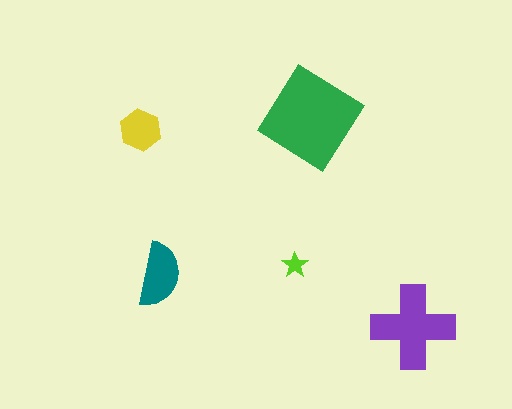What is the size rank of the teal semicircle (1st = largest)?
3rd.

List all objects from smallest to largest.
The lime star, the yellow hexagon, the teal semicircle, the purple cross, the green diamond.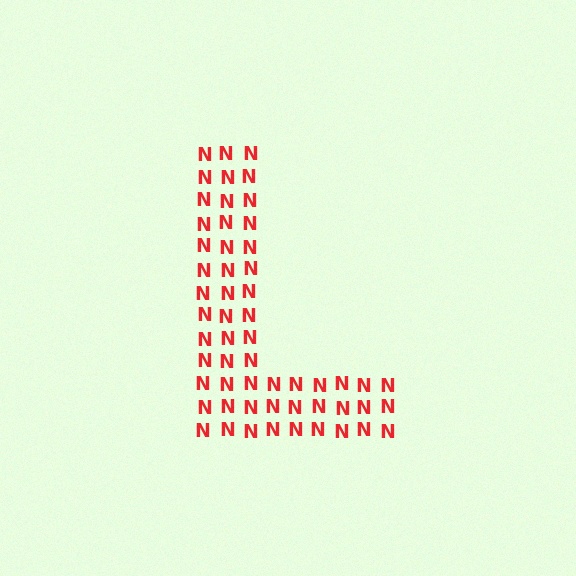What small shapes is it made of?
It is made of small letter N's.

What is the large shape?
The large shape is the letter L.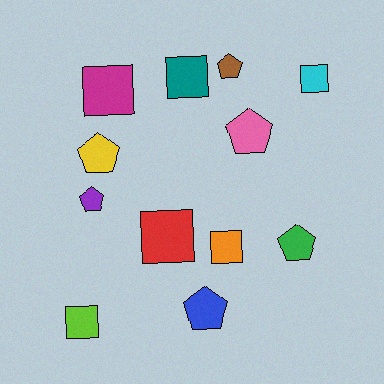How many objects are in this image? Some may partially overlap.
There are 12 objects.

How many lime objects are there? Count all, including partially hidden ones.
There is 1 lime object.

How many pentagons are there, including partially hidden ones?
There are 6 pentagons.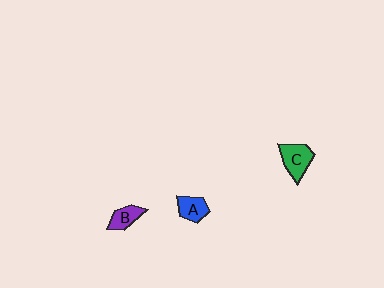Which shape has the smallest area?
Shape B (purple).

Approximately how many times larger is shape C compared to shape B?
Approximately 1.5 times.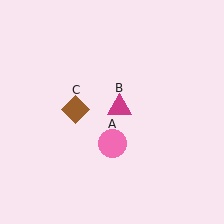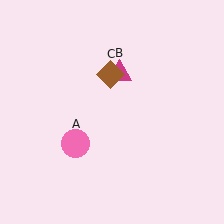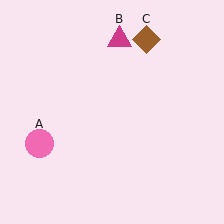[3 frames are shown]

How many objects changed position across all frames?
3 objects changed position: pink circle (object A), magenta triangle (object B), brown diamond (object C).